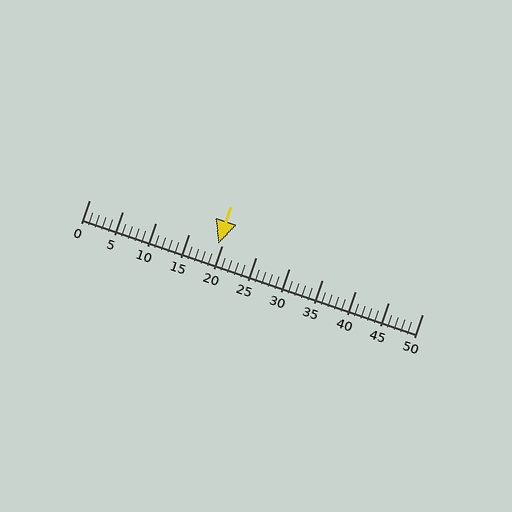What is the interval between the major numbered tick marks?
The major tick marks are spaced 5 units apart.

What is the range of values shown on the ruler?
The ruler shows values from 0 to 50.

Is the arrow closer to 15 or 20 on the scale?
The arrow is closer to 20.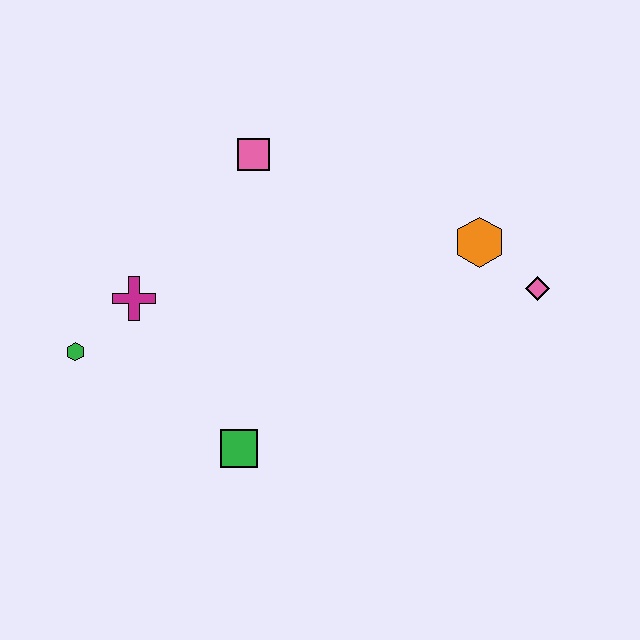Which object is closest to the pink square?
The magenta cross is closest to the pink square.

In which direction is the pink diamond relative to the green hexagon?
The pink diamond is to the right of the green hexagon.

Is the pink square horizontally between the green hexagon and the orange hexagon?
Yes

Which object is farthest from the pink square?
The pink diamond is farthest from the pink square.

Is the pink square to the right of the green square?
Yes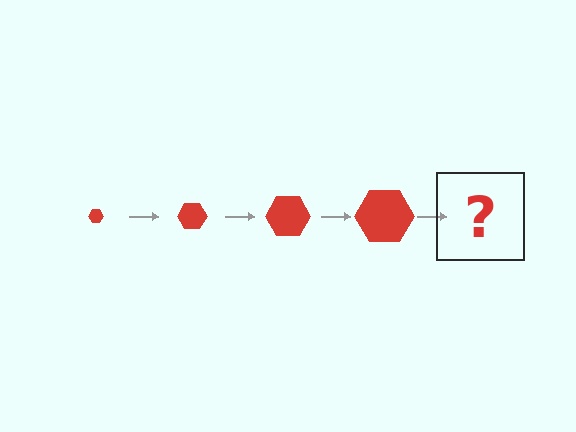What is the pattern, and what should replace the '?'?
The pattern is that the hexagon gets progressively larger each step. The '?' should be a red hexagon, larger than the previous one.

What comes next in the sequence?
The next element should be a red hexagon, larger than the previous one.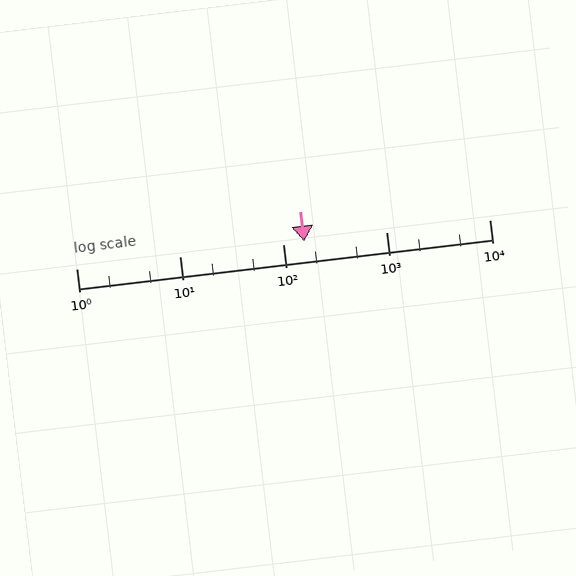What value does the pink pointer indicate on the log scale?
The pointer indicates approximately 160.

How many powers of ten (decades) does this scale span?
The scale spans 4 decades, from 1 to 10000.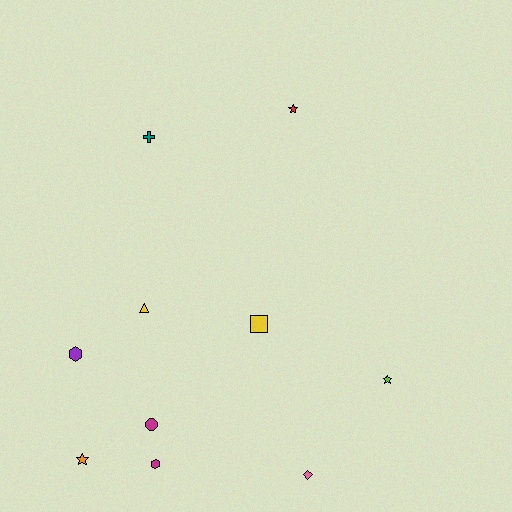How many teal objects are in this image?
There is 1 teal object.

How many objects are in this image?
There are 10 objects.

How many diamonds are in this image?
There is 1 diamond.